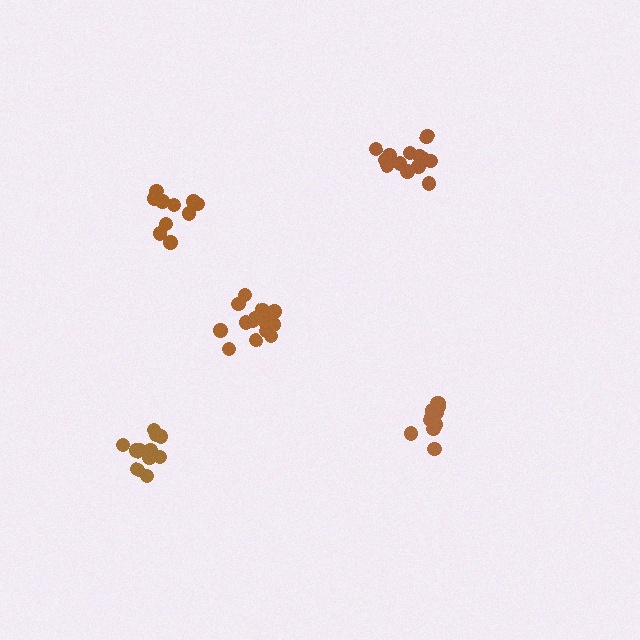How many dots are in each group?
Group 1: 15 dots, Group 2: 11 dots, Group 3: 14 dots, Group 4: 10 dots, Group 5: 12 dots (62 total).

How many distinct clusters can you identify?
There are 5 distinct clusters.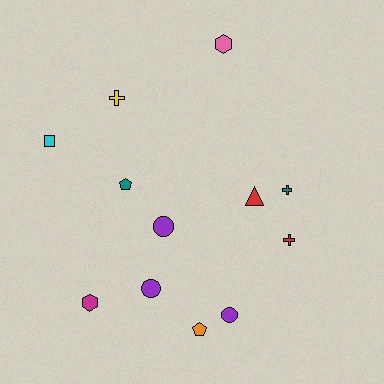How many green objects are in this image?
There are no green objects.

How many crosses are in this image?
There are 3 crosses.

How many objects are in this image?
There are 12 objects.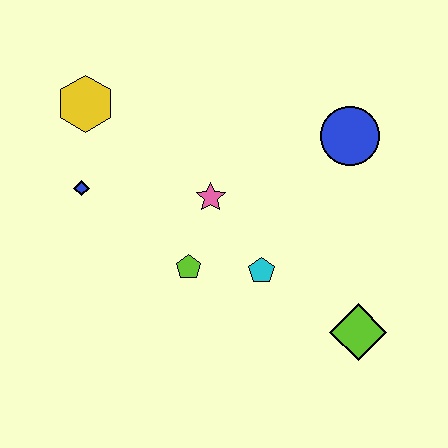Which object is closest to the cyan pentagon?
The lime pentagon is closest to the cyan pentagon.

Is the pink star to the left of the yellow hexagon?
No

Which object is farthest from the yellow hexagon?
The lime diamond is farthest from the yellow hexagon.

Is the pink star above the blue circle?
No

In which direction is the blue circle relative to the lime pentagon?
The blue circle is to the right of the lime pentagon.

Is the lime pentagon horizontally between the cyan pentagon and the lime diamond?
No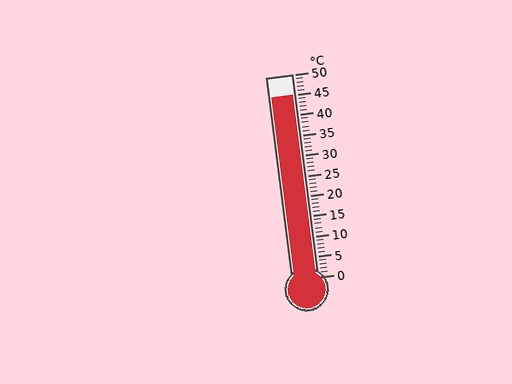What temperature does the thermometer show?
The thermometer shows approximately 45°C.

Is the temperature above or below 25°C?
The temperature is above 25°C.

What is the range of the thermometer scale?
The thermometer scale ranges from 0°C to 50°C.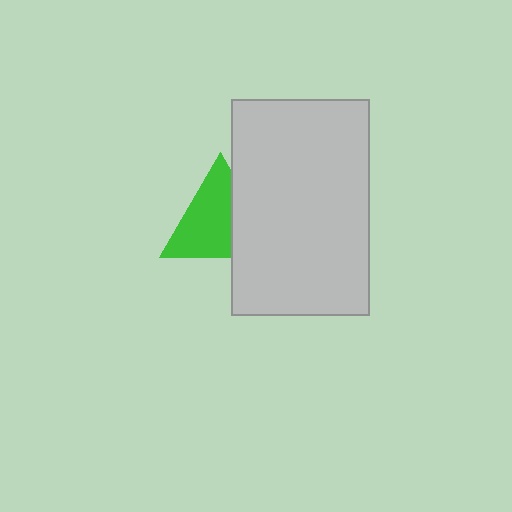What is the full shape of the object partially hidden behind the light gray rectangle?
The partially hidden object is a green triangle.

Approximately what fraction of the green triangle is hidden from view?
Roughly 33% of the green triangle is hidden behind the light gray rectangle.